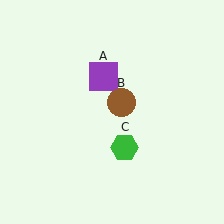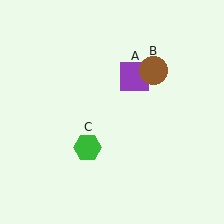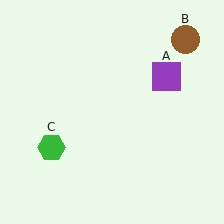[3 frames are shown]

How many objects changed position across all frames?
3 objects changed position: purple square (object A), brown circle (object B), green hexagon (object C).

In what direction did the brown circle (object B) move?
The brown circle (object B) moved up and to the right.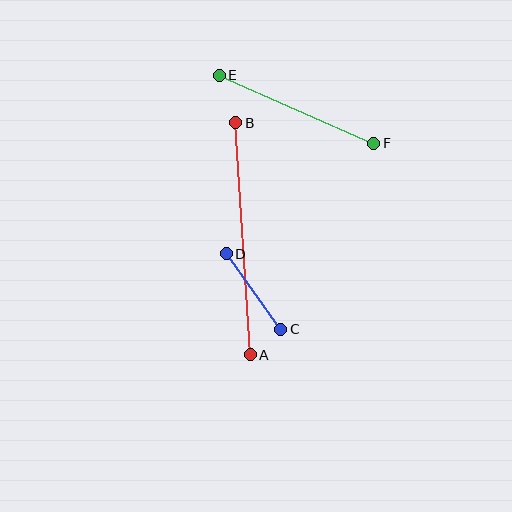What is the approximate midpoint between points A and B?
The midpoint is at approximately (243, 239) pixels.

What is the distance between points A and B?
The distance is approximately 232 pixels.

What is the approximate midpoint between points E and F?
The midpoint is at approximately (297, 109) pixels.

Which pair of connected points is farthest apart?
Points A and B are farthest apart.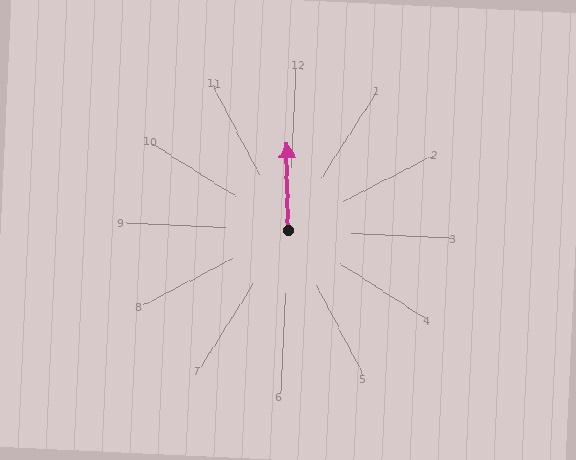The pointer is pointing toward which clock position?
Roughly 12 o'clock.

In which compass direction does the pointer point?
North.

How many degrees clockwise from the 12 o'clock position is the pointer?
Approximately 357 degrees.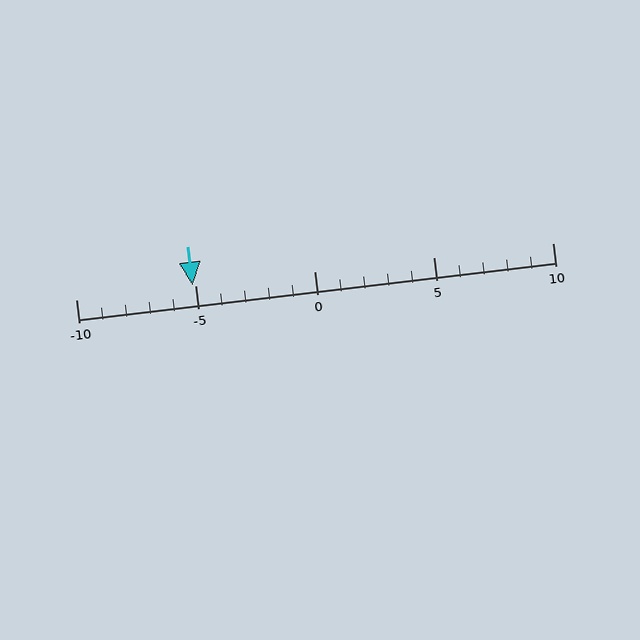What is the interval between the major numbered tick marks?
The major tick marks are spaced 5 units apart.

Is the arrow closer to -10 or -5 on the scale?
The arrow is closer to -5.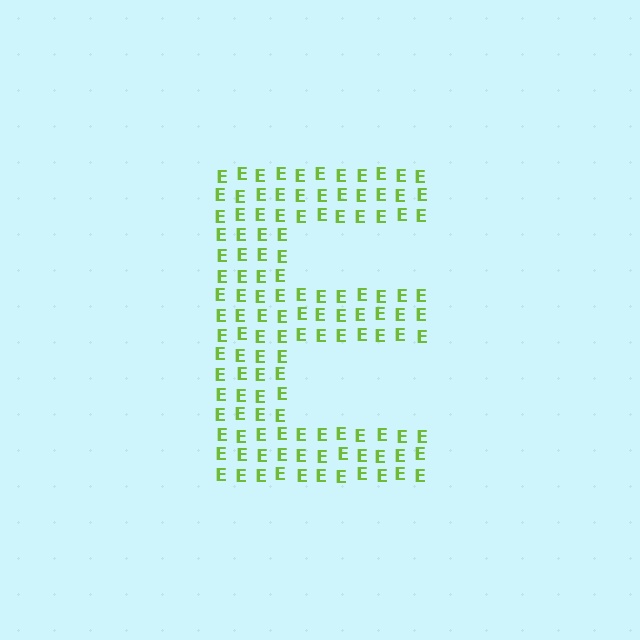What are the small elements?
The small elements are letter E's.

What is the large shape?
The large shape is the letter E.